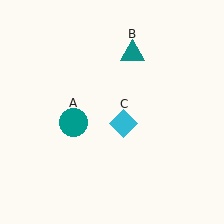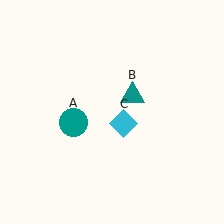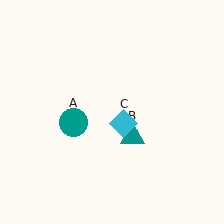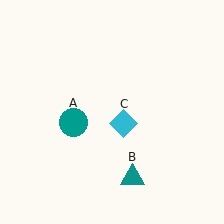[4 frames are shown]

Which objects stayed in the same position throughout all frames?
Teal circle (object A) and cyan diamond (object C) remained stationary.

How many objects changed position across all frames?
1 object changed position: teal triangle (object B).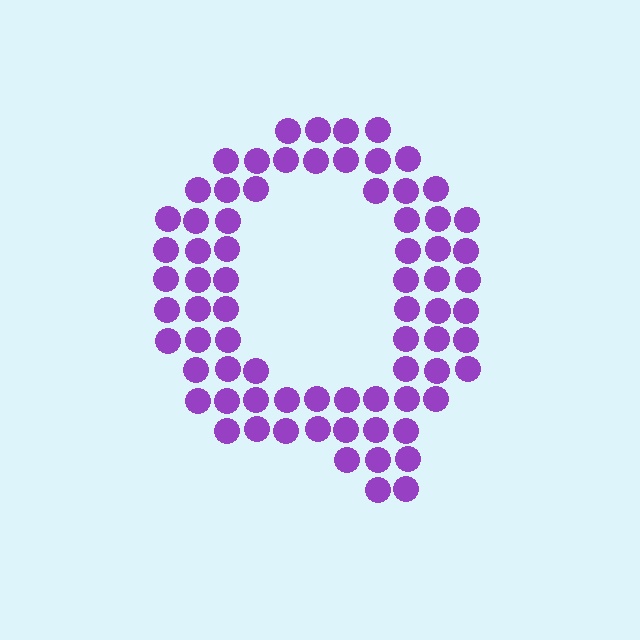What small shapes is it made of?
It is made of small circles.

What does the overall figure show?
The overall figure shows the letter Q.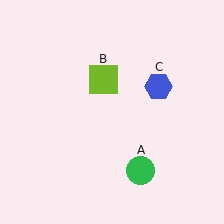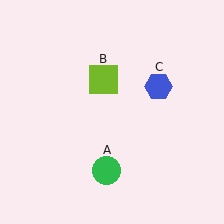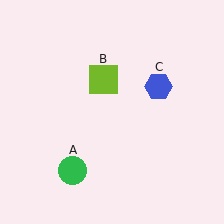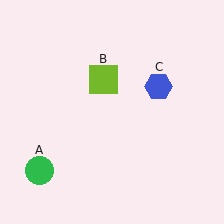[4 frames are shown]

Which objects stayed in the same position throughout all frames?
Lime square (object B) and blue hexagon (object C) remained stationary.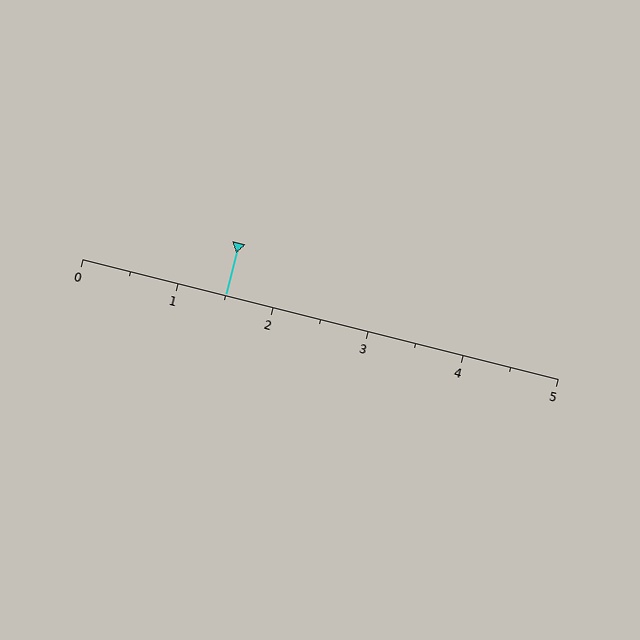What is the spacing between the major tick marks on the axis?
The major ticks are spaced 1 apart.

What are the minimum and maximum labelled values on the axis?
The axis runs from 0 to 5.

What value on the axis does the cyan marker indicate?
The marker indicates approximately 1.5.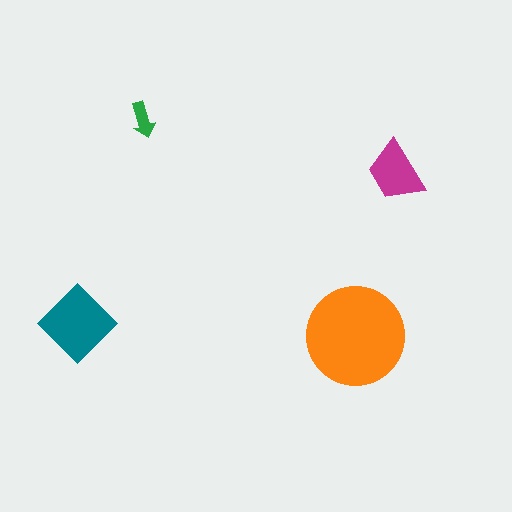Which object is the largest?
The orange circle.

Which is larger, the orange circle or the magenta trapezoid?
The orange circle.